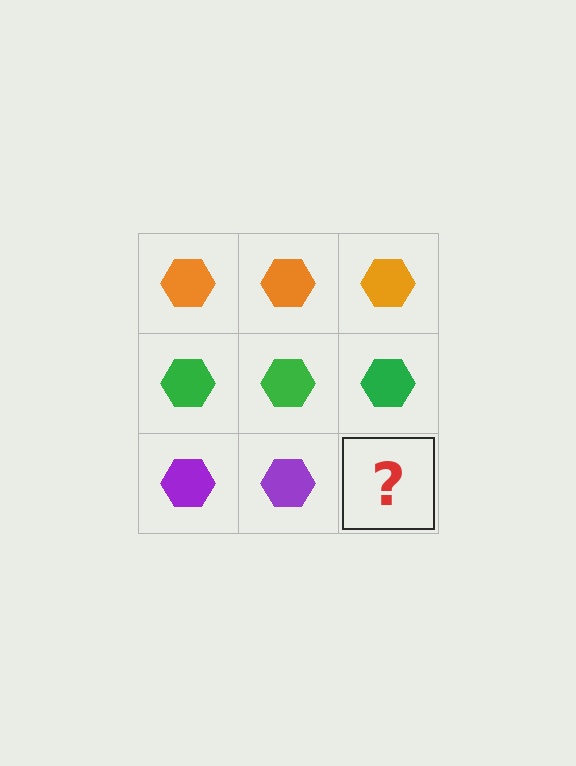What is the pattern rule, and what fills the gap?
The rule is that each row has a consistent color. The gap should be filled with a purple hexagon.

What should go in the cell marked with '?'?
The missing cell should contain a purple hexagon.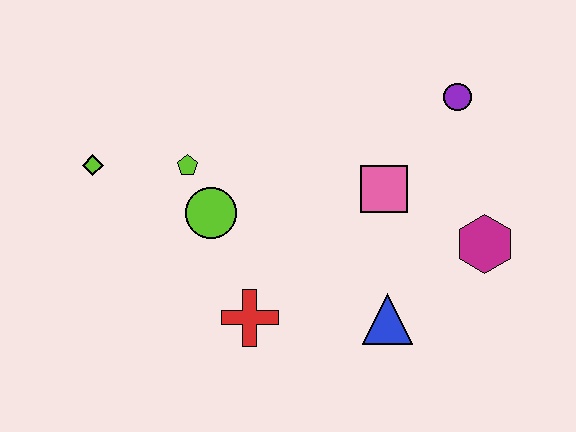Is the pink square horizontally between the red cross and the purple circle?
Yes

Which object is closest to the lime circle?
The lime pentagon is closest to the lime circle.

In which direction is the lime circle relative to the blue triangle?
The lime circle is to the left of the blue triangle.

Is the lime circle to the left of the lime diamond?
No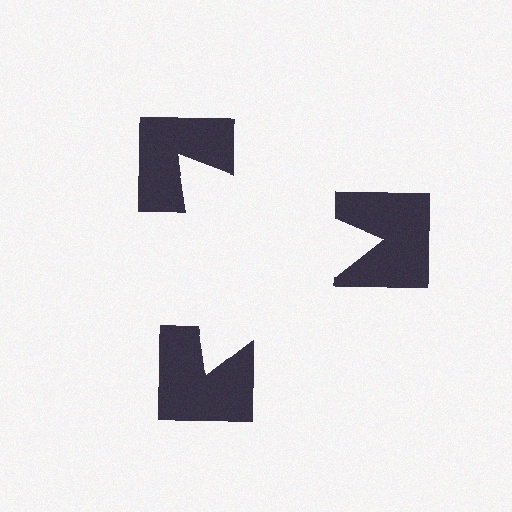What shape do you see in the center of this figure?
An illusory triangle — its edges are inferred from the aligned wedge cuts in the notched squares, not physically drawn.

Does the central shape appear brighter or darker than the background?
It typically appears slightly brighter than the background, even though no actual brightness change is drawn.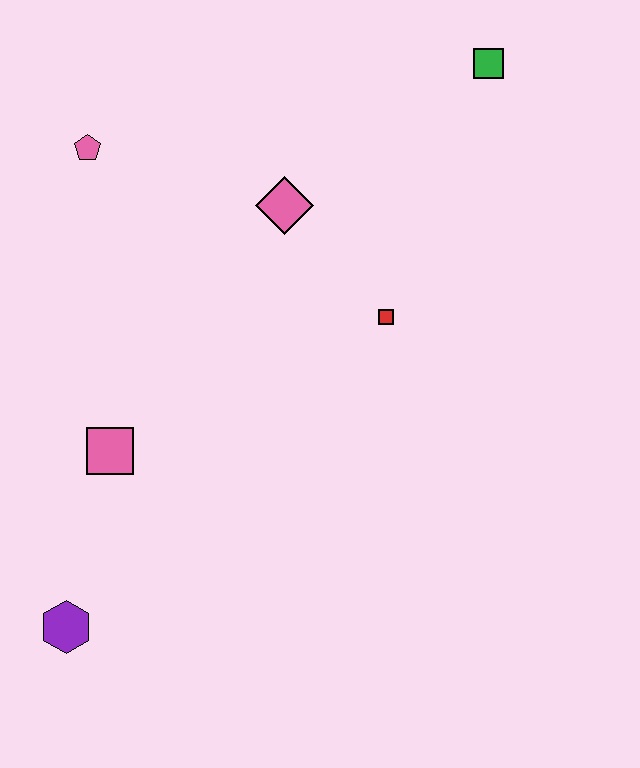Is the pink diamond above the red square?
Yes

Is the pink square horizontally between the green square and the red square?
No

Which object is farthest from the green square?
The purple hexagon is farthest from the green square.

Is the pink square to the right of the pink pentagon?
Yes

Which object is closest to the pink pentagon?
The pink diamond is closest to the pink pentagon.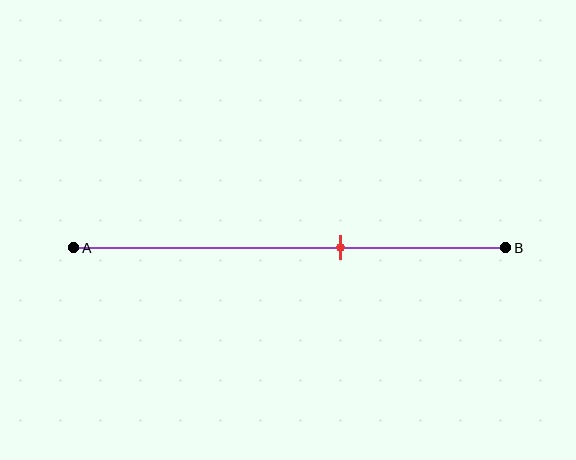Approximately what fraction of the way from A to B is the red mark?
The red mark is approximately 60% of the way from A to B.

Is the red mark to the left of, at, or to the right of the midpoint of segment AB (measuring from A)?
The red mark is to the right of the midpoint of segment AB.